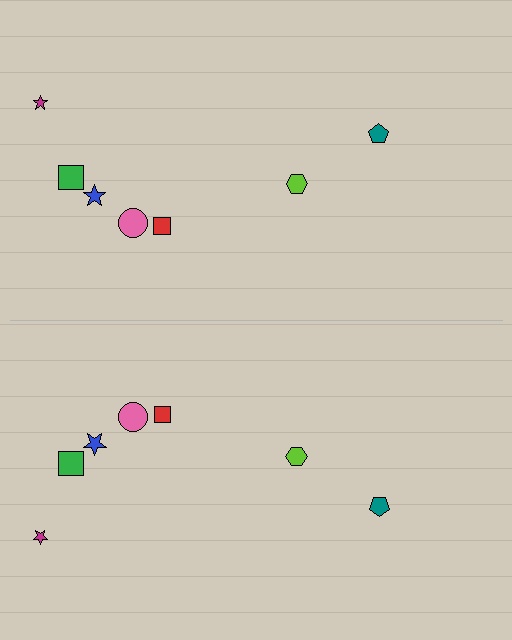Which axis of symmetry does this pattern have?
The pattern has a horizontal axis of symmetry running through the center of the image.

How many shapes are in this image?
There are 14 shapes in this image.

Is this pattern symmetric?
Yes, this pattern has bilateral (reflection) symmetry.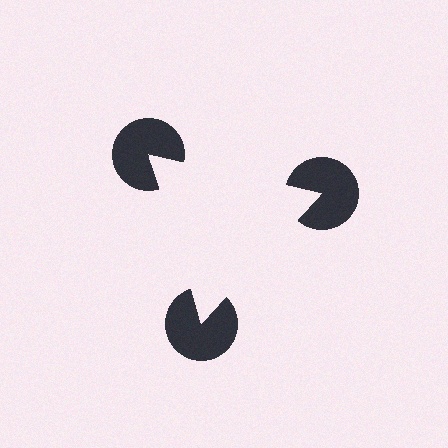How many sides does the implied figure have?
3 sides.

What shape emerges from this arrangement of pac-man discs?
An illusory triangle — its edges are inferred from the aligned wedge cuts in the pac-man discs, not physically drawn.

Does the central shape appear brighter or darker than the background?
It typically appears slightly brighter than the background, even though no actual brightness change is drawn.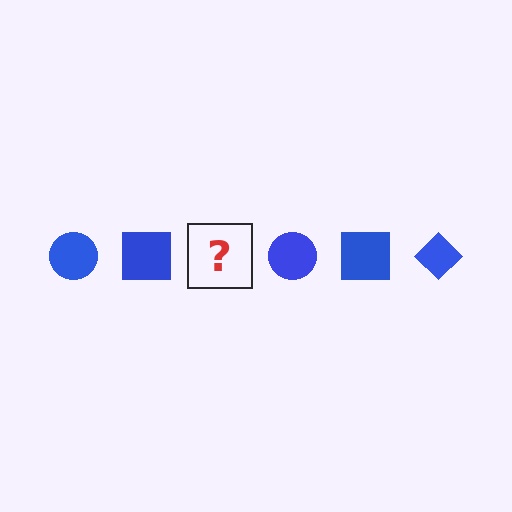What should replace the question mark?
The question mark should be replaced with a blue diamond.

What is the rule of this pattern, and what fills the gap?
The rule is that the pattern cycles through circle, square, diamond shapes in blue. The gap should be filled with a blue diamond.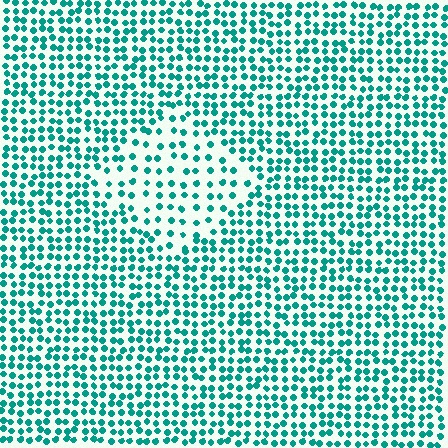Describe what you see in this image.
The image contains small teal elements arranged at two different densities. A diamond-shaped region is visible where the elements are less densely packed than the surrounding area.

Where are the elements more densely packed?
The elements are more densely packed outside the diamond boundary.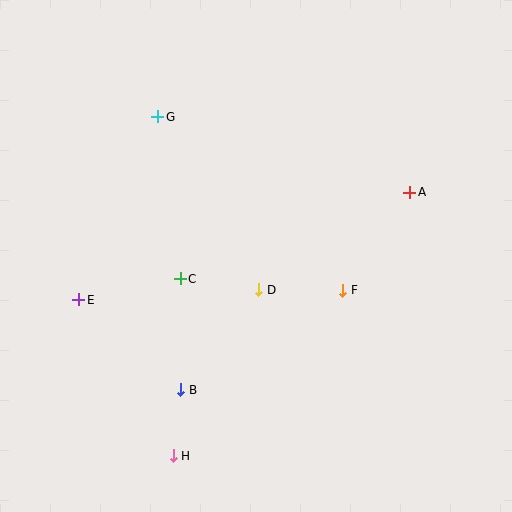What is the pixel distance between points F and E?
The distance between F and E is 264 pixels.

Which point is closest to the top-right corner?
Point A is closest to the top-right corner.